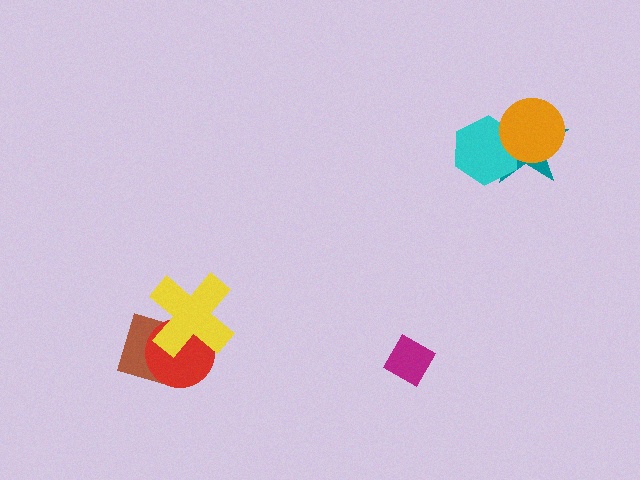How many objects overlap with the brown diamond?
2 objects overlap with the brown diamond.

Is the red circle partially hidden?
Yes, it is partially covered by another shape.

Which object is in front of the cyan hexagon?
The orange circle is in front of the cyan hexagon.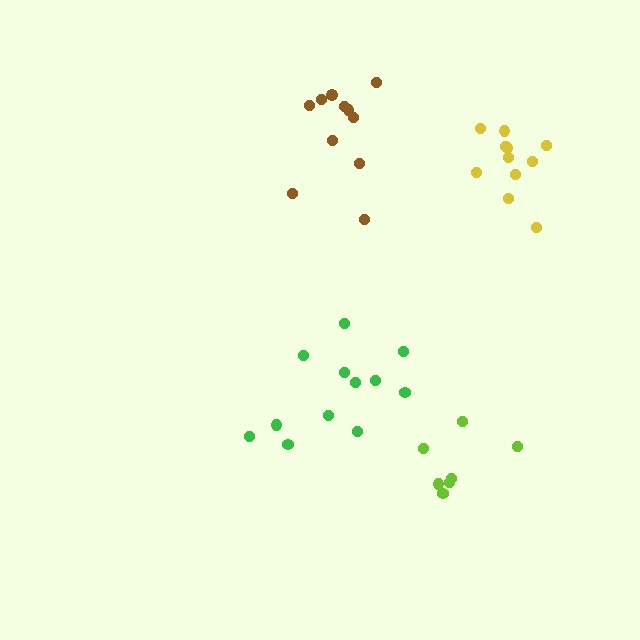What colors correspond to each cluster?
The clusters are colored: green, brown, yellow, lime.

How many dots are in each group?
Group 1: 12 dots, Group 2: 11 dots, Group 3: 11 dots, Group 4: 7 dots (41 total).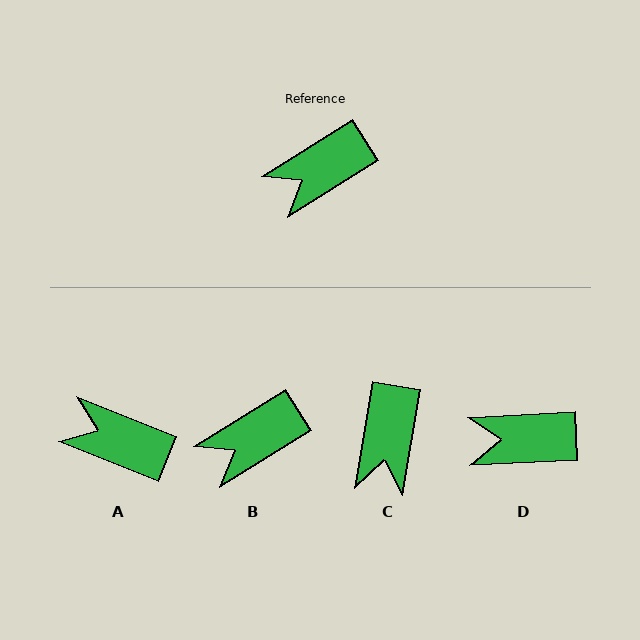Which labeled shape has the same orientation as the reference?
B.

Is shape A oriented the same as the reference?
No, it is off by about 54 degrees.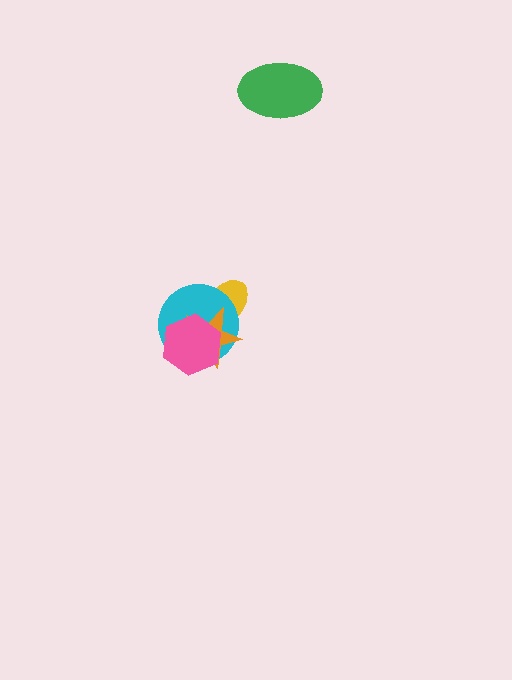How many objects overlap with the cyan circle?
3 objects overlap with the cyan circle.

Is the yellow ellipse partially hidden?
Yes, it is partially covered by another shape.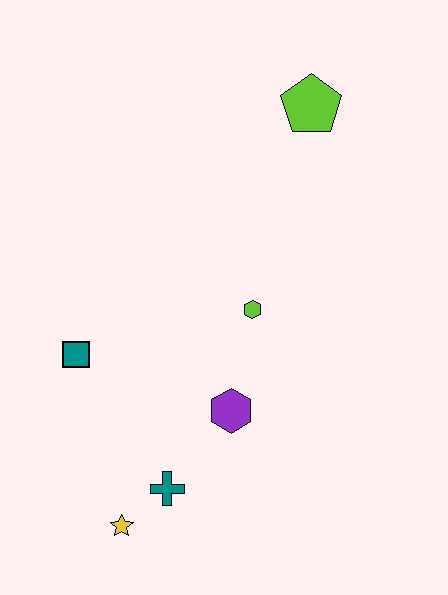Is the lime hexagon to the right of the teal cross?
Yes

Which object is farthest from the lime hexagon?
The yellow star is farthest from the lime hexagon.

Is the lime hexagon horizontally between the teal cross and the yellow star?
No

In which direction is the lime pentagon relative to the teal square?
The lime pentagon is above the teal square.